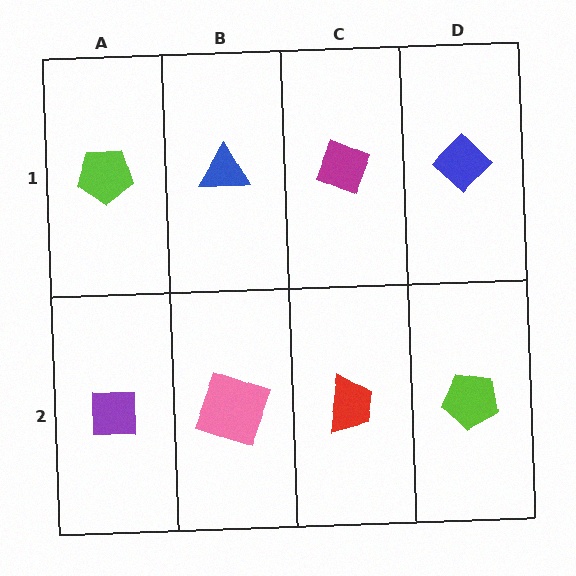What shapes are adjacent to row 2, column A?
A lime pentagon (row 1, column A), a pink square (row 2, column B).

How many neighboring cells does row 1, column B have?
3.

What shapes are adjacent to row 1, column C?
A red trapezoid (row 2, column C), a blue triangle (row 1, column B), a blue diamond (row 1, column D).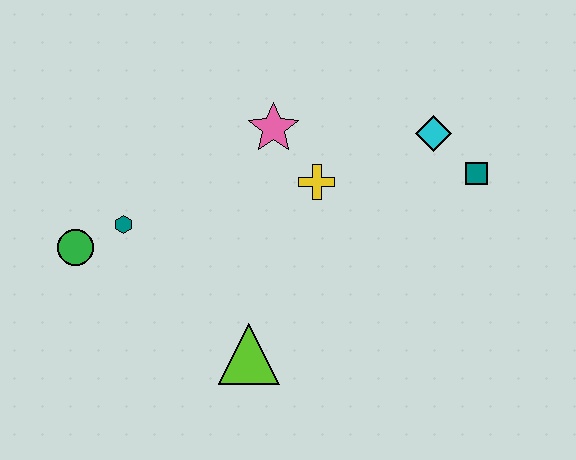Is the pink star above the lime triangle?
Yes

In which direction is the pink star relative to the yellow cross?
The pink star is above the yellow cross.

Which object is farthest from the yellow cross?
The green circle is farthest from the yellow cross.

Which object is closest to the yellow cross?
The pink star is closest to the yellow cross.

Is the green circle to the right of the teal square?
No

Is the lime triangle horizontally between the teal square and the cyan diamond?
No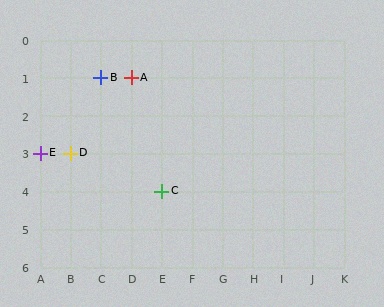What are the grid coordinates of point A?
Point A is at grid coordinates (D, 1).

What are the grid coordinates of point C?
Point C is at grid coordinates (E, 4).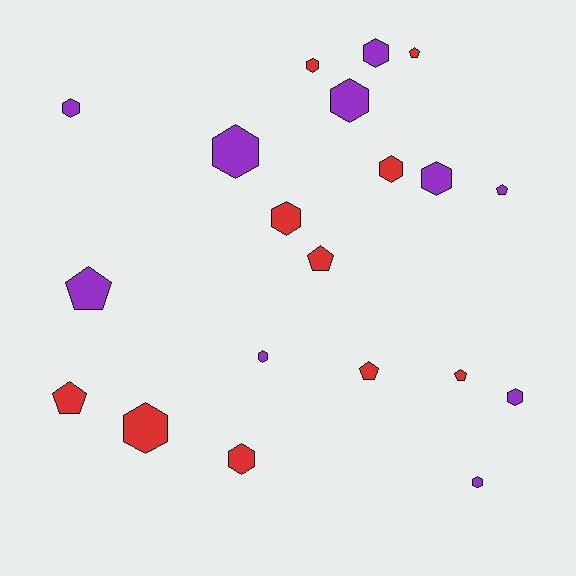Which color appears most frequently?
Red, with 10 objects.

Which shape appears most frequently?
Hexagon, with 13 objects.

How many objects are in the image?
There are 20 objects.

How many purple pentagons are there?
There are 2 purple pentagons.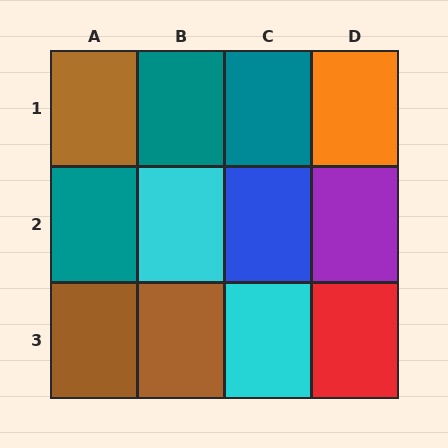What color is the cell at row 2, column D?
Purple.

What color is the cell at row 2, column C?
Blue.